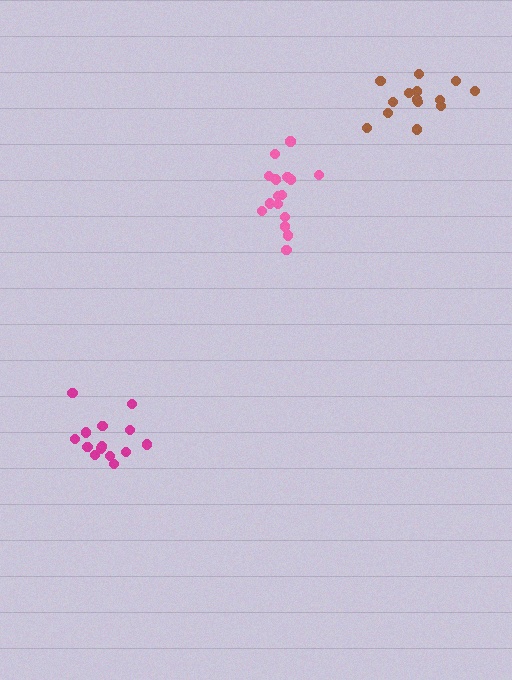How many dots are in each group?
Group 1: 15 dots, Group 2: 14 dots, Group 3: 17 dots (46 total).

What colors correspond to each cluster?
The clusters are colored: brown, magenta, pink.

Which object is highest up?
The brown cluster is topmost.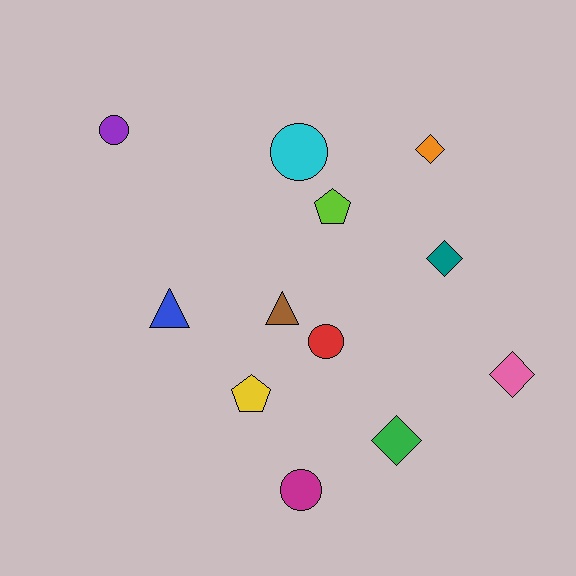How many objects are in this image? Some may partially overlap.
There are 12 objects.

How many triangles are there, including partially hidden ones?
There are 2 triangles.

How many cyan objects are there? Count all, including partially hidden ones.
There is 1 cyan object.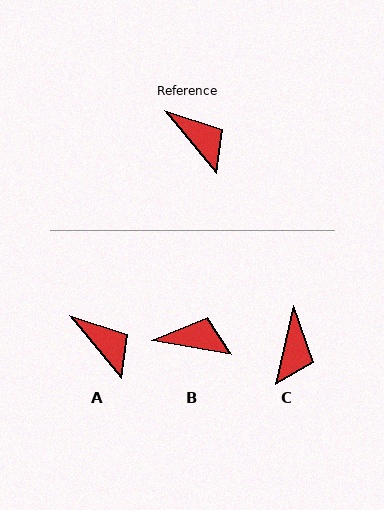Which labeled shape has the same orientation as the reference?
A.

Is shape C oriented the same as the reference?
No, it is off by about 52 degrees.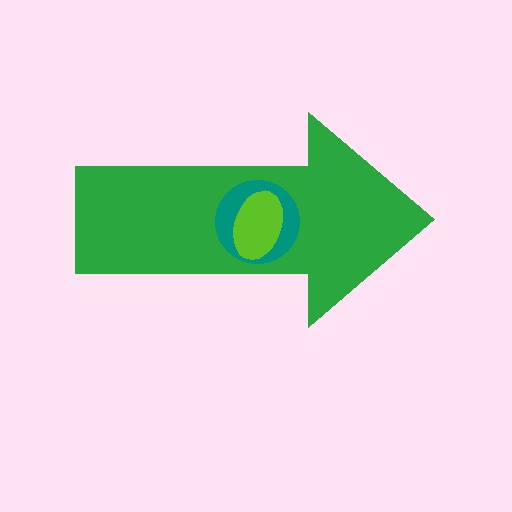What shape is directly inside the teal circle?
The lime ellipse.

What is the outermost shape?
The green arrow.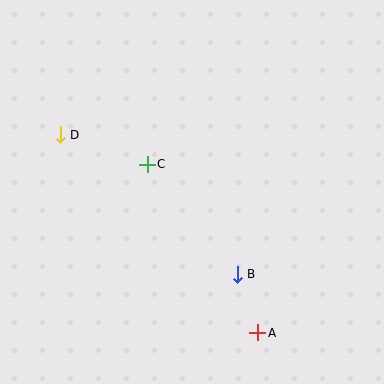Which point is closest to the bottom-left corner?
Point D is closest to the bottom-left corner.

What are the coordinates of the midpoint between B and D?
The midpoint between B and D is at (149, 204).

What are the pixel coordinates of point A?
Point A is at (258, 333).